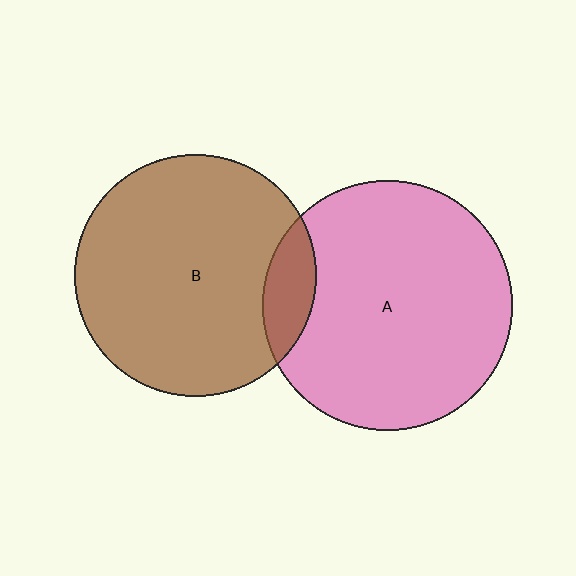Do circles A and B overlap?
Yes.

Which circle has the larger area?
Circle A (pink).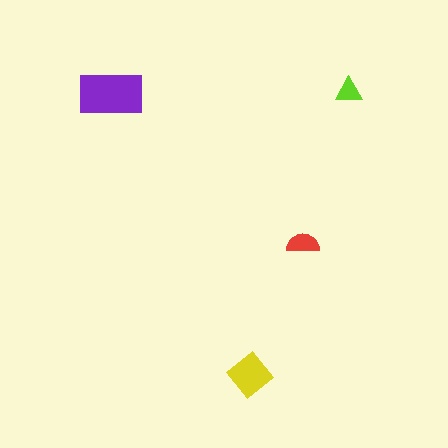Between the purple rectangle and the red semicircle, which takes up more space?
The purple rectangle.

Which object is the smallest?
The lime triangle.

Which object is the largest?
The purple rectangle.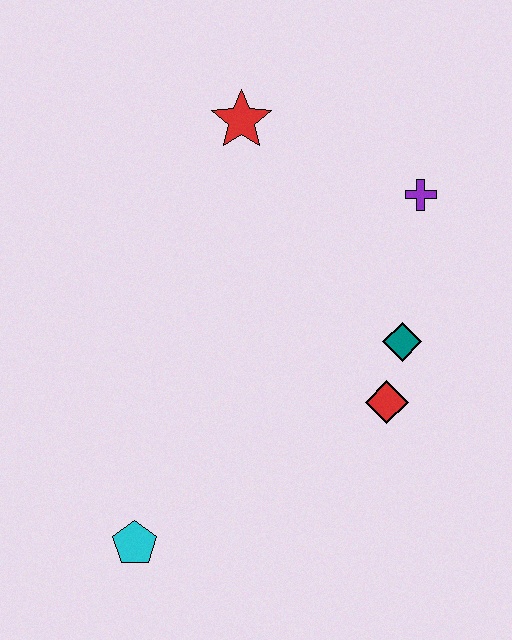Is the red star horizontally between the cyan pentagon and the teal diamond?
Yes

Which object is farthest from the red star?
The cyan pentagon is farthest from the red star.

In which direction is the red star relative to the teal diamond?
The red star is above the teal diamond.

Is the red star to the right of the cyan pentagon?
Yes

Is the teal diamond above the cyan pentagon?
Yes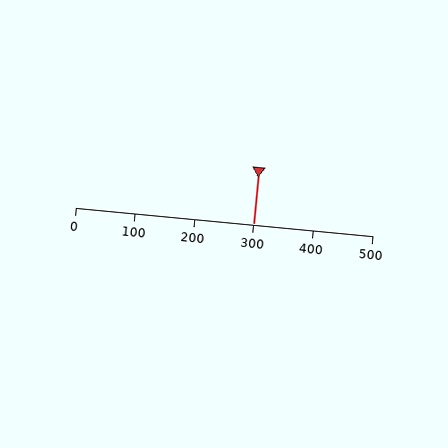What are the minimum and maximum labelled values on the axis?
The axis runs from 0 to 500.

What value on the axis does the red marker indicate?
The marker indicates approximately 300.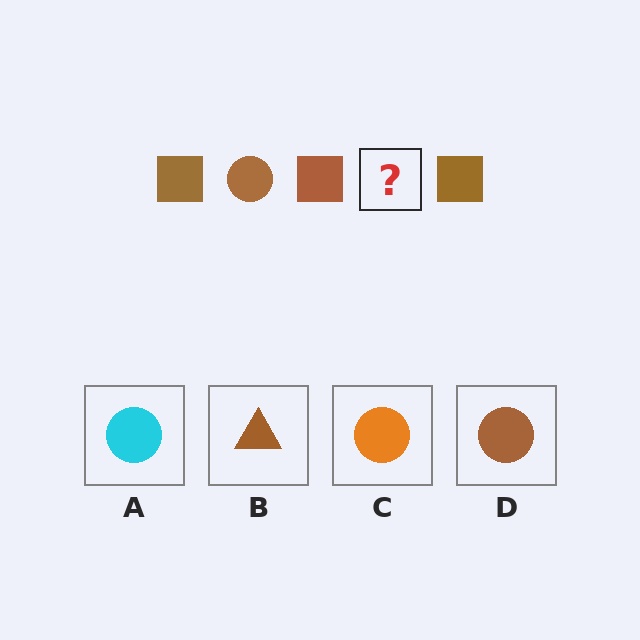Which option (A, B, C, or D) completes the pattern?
D.